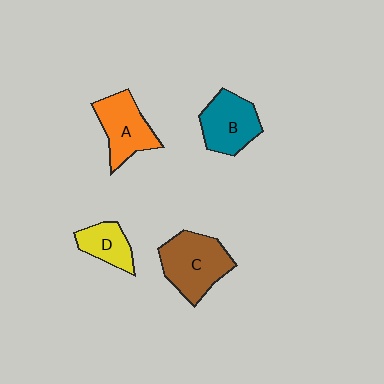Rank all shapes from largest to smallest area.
From largest to smallest: C (brown), A (orange), B (teal), D (yellow).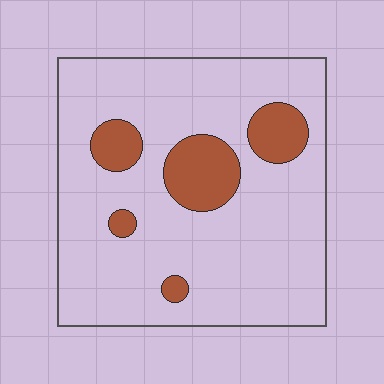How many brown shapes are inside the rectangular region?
5.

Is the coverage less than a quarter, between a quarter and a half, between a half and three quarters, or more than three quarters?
Less than a quarter.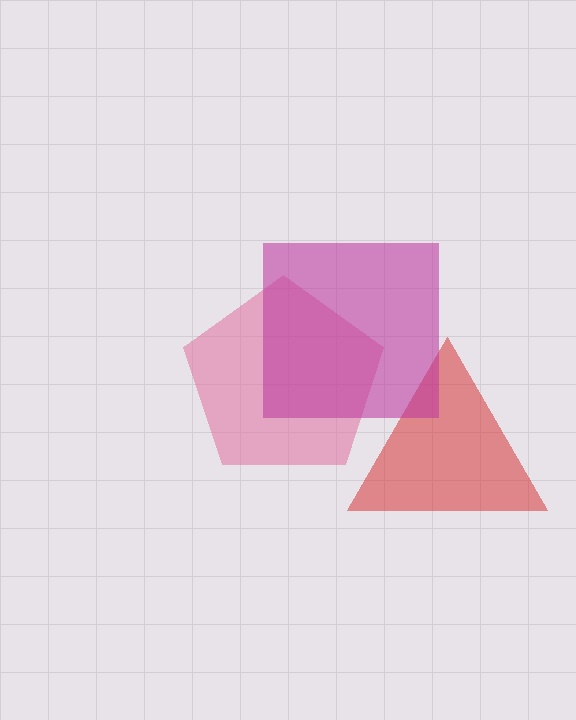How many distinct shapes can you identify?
There are 3 distinct shapes: a red triangle, a pink pentagon, a magenta square.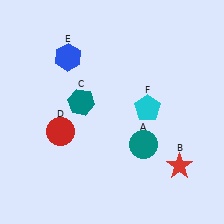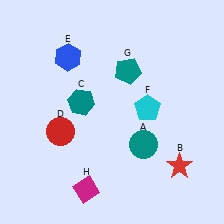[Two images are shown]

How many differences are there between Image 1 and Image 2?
There are 2 differences between the two images.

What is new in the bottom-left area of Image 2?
A magenta diamond (H) was added in the bottom-left area of Image 2.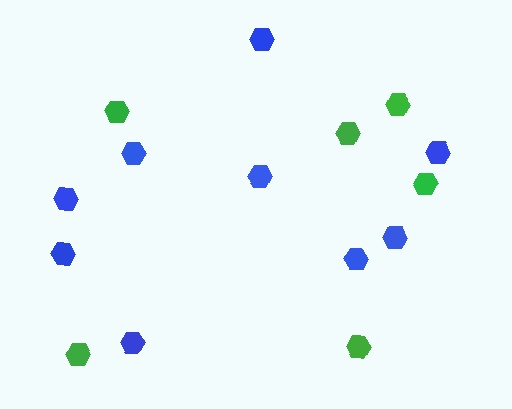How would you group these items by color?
There are 2 groups: one group of blue hexagons (9) and one group of green hexagons (6).